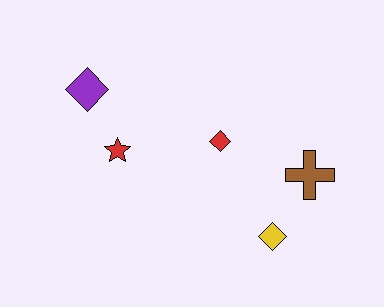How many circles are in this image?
There are no circles.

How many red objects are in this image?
There are 2 red objects.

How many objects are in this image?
There are 5 objects.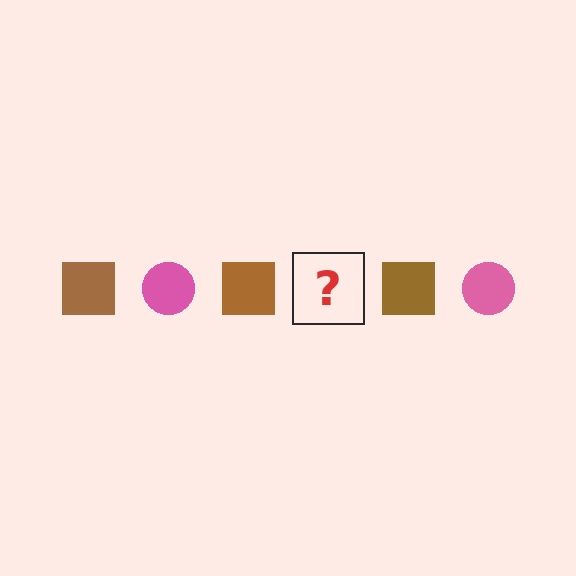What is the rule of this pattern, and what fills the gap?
The rule is that the pattern alternates between brown square and pink circle. The gap should be filled with a pink circle.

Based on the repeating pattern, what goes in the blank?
The blank should be a pink circle.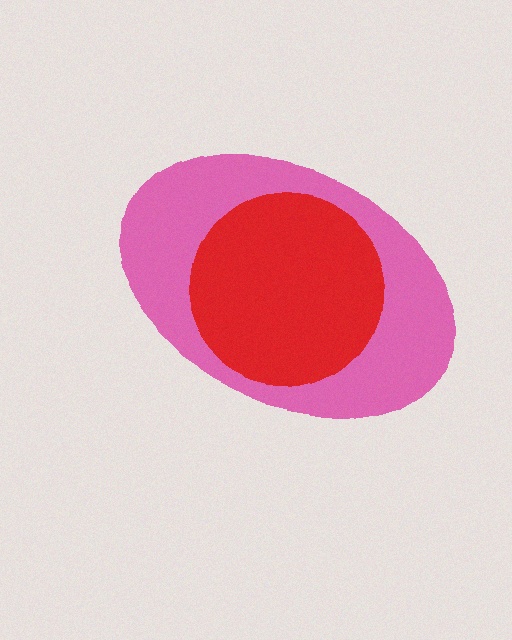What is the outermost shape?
The pink ellipse.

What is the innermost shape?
The red circle.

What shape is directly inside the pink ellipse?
The red circle.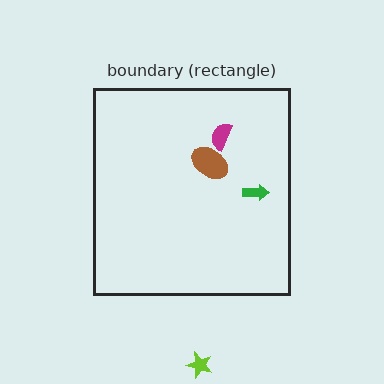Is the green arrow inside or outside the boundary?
Inside.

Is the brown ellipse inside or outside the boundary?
Inside.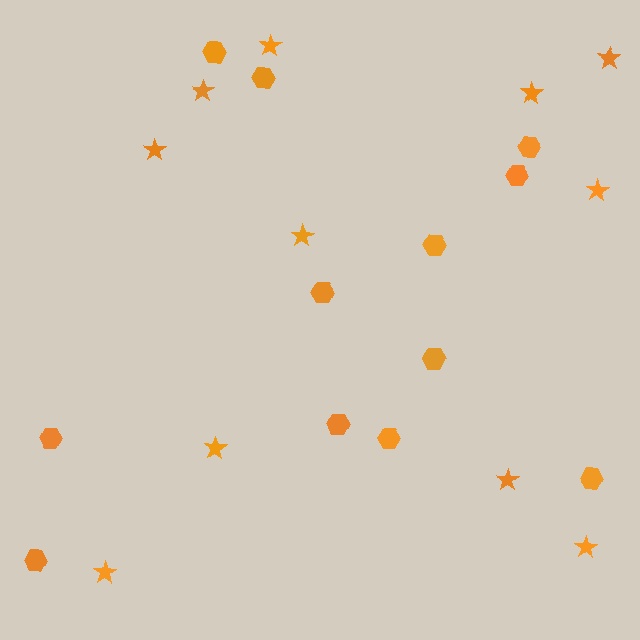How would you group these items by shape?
There are 2 groups: one group of hexagons (12) and one group of stars (11).